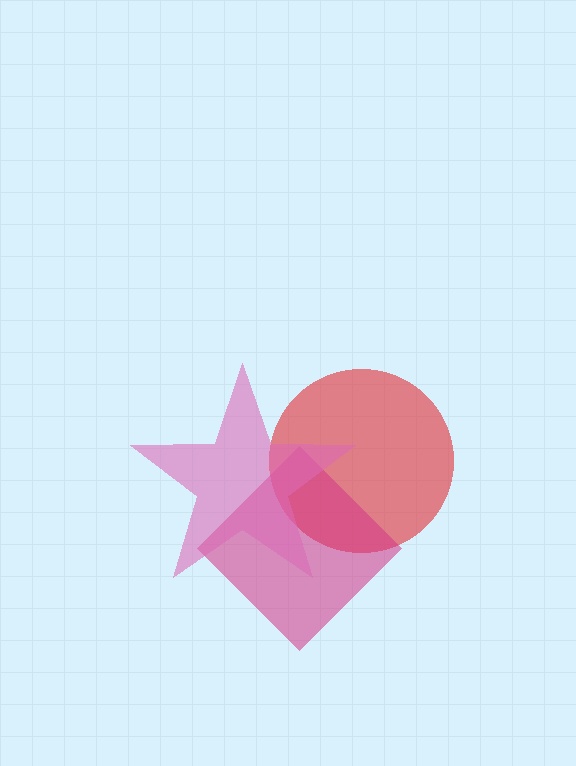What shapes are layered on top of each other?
The layered shapes are: a red circle, a magenta diamond, a pink star.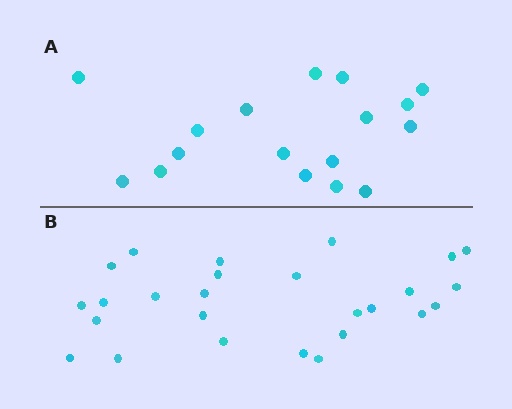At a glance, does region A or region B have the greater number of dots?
Region B (the bottom region) has more dots.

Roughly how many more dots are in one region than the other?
Region B has roughly 8 or so more dots than region A.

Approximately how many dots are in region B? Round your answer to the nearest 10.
About 30 dots. (The exact count is 26, which rounds to 30.)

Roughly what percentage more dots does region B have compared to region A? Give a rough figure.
About 55% more.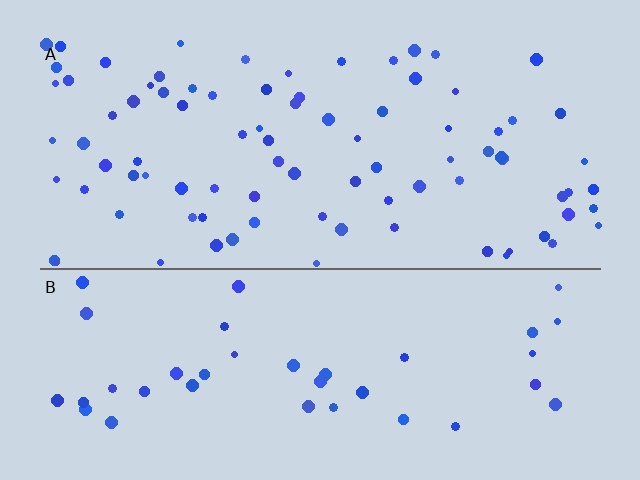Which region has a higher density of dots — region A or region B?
A (the top).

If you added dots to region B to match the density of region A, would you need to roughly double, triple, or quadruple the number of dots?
Approximately double.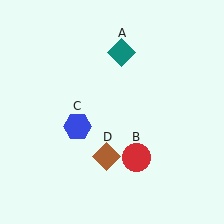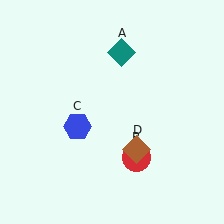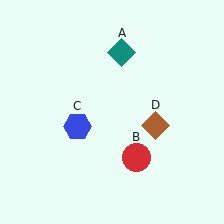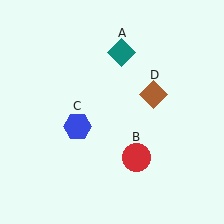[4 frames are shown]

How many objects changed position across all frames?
1 object changed position: brown diamond (object D).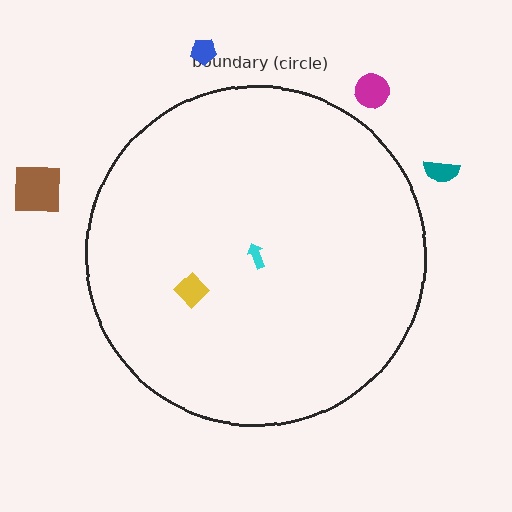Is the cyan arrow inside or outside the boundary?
Inside.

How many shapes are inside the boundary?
2 inside, 4 outside.